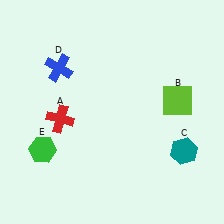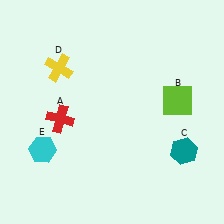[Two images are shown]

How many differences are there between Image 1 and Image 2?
There are 2 differences between the two images.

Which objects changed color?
D changed from blue to yellow. E changed from green to cyan.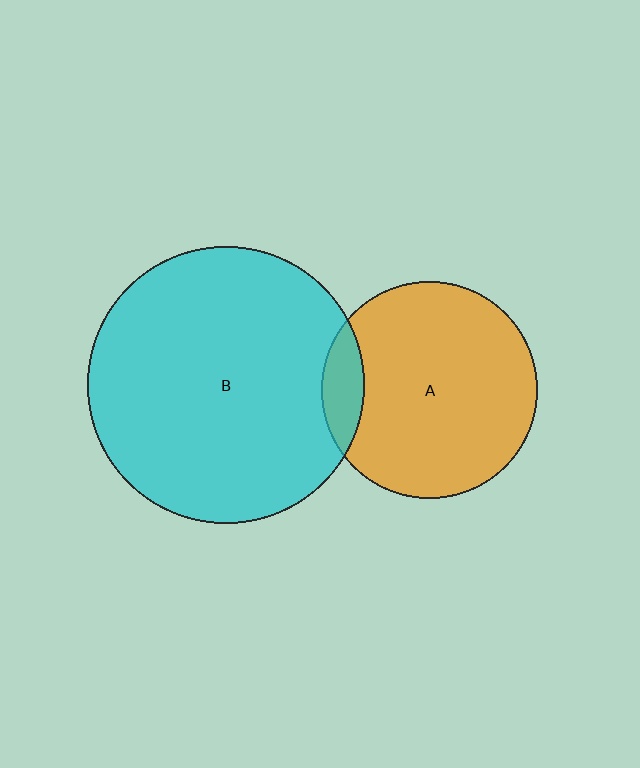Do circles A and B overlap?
Yes.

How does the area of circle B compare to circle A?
Approximately 1.6 times.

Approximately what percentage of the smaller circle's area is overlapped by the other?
Approximately 10%.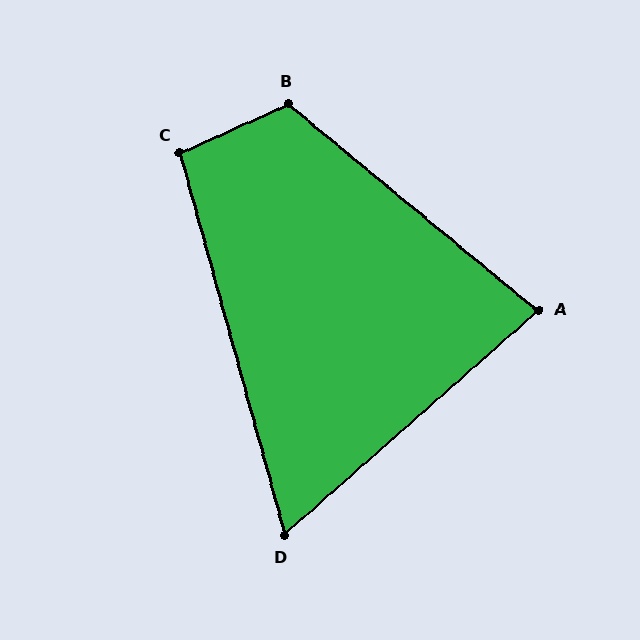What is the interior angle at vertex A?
Approximately 81 degrees (acute).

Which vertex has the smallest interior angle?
D, at approximately 64 degrees.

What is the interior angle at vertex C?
Approximately 99 degrees (obtuse).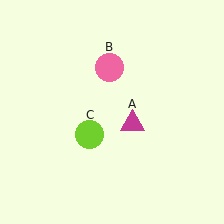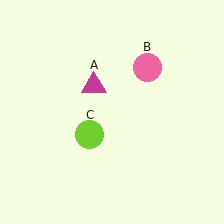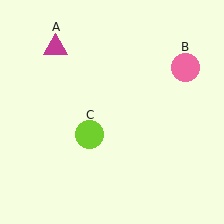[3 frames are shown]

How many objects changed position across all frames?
2 objects changed position: magenta triangle (object A), pink circle (object B).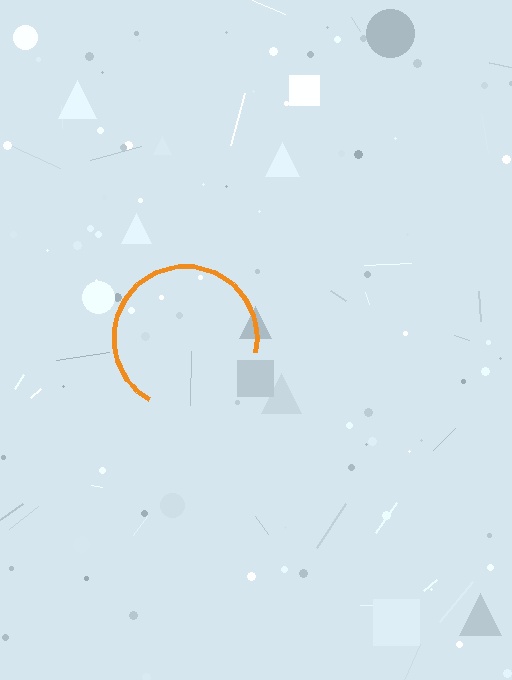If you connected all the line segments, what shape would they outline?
They would outline a circle.